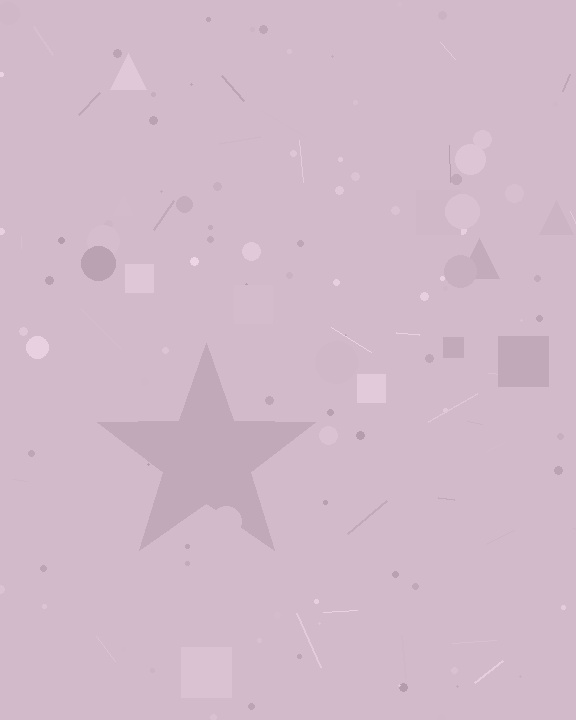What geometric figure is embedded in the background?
A star is embedded in the background.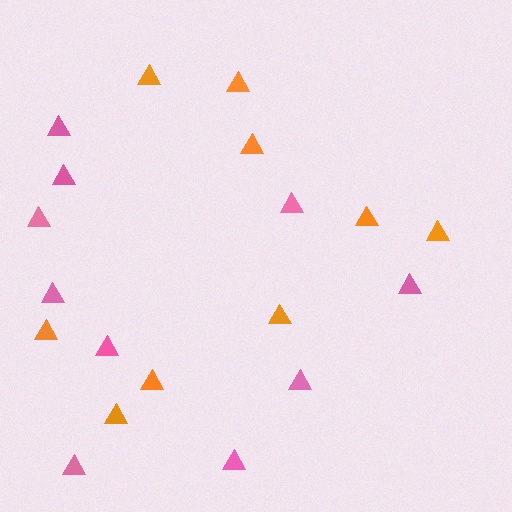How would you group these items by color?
There are 2 groups: one group of pink triangles (10) and one group of orange triangles (9).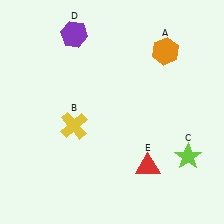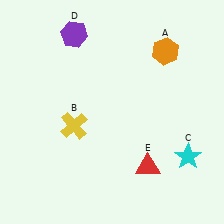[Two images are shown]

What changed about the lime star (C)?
In Image 1, C is lime. In Image 2, it changed to cyan.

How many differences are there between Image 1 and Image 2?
There is 1 difference between the two images.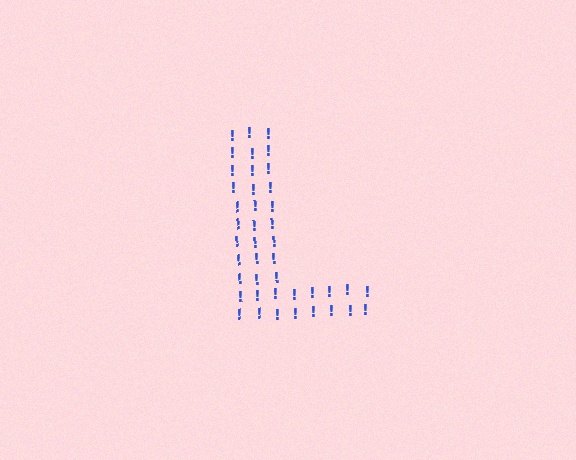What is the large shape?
The large shape is the letter L.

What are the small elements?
The small elements are exclamation marks.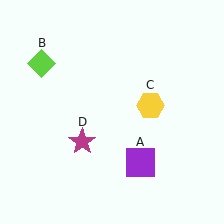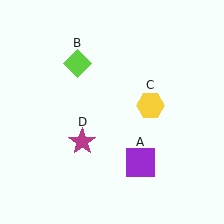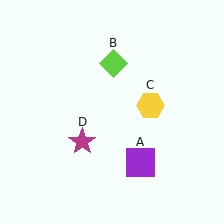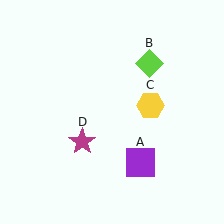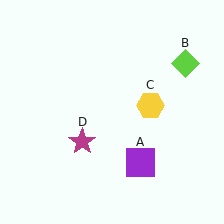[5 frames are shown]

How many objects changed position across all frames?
1 object changed position: lime diamond (object B).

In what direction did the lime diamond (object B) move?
The lime diamond (object B) moved right.